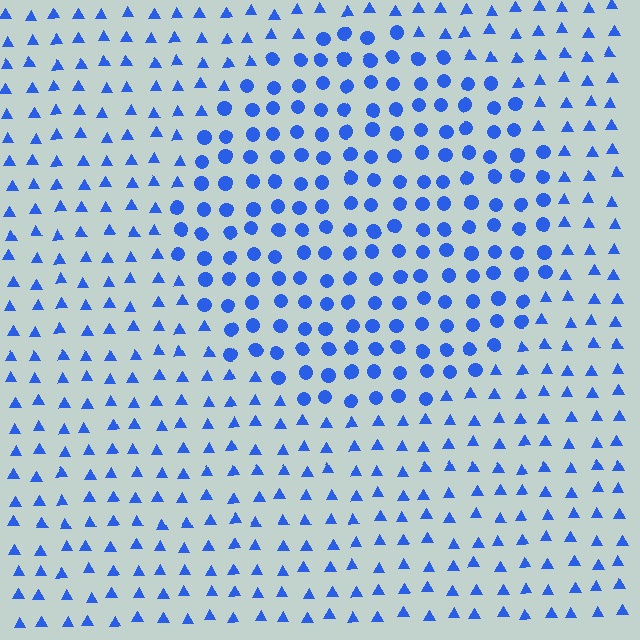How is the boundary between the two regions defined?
The boundary is defined by a change in element shape: circles inside vs. triangles outside. All elements share the same color and spacing.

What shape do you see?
I see a circle.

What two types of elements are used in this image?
The image uses circles inside the circle region and triangles outside it.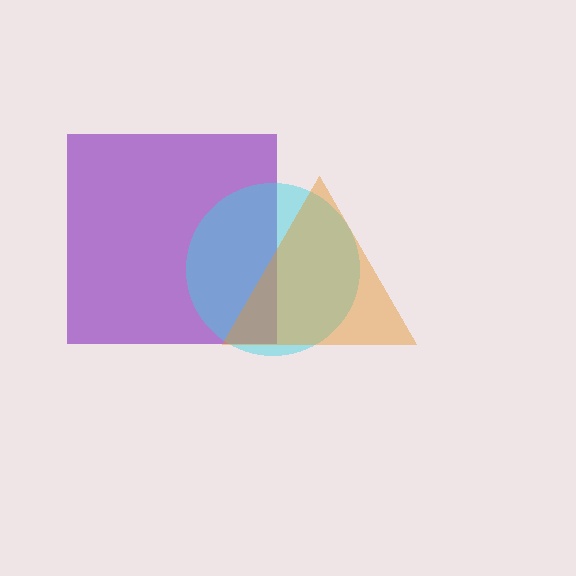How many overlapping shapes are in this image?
There are 3 overlapping shapes in the image.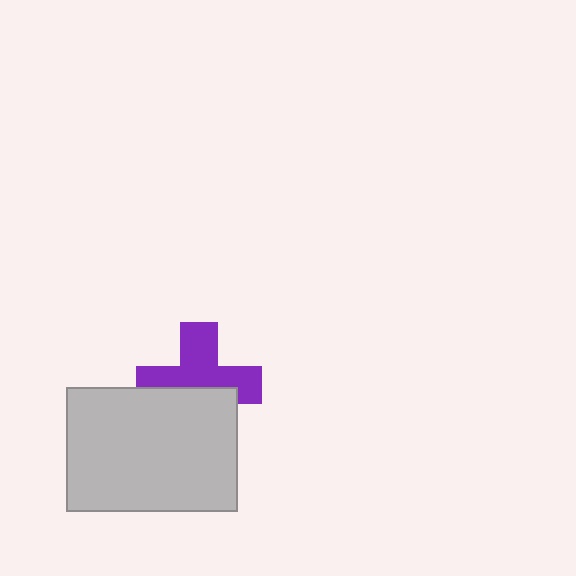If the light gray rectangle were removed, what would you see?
You would see the complete purple cross.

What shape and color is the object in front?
The object in front is a light gray rectangle.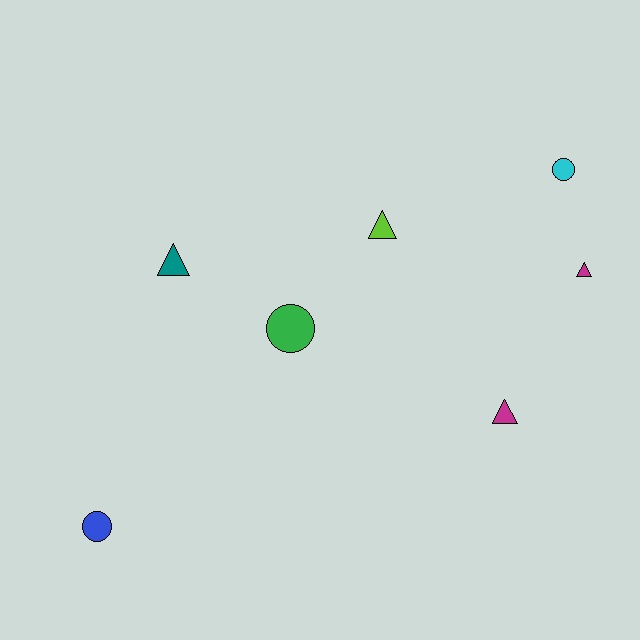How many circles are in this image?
There are 3 circles.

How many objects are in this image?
There are 7 objects.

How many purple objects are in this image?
There are no purple objects.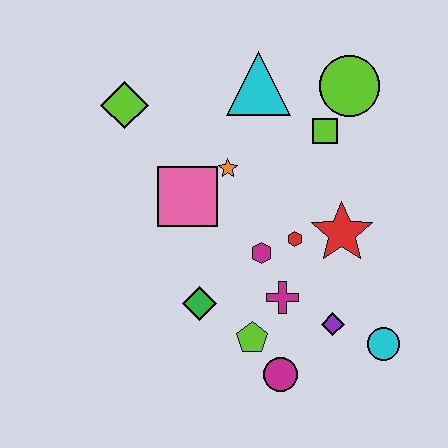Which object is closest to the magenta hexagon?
The red hexagon is closest to the magenta hexagon.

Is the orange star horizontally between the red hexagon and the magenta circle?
No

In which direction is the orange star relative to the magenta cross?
The orange star is above the magenta cross.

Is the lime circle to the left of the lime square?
No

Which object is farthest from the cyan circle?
The lime diamond is farthest from the cyan circle.